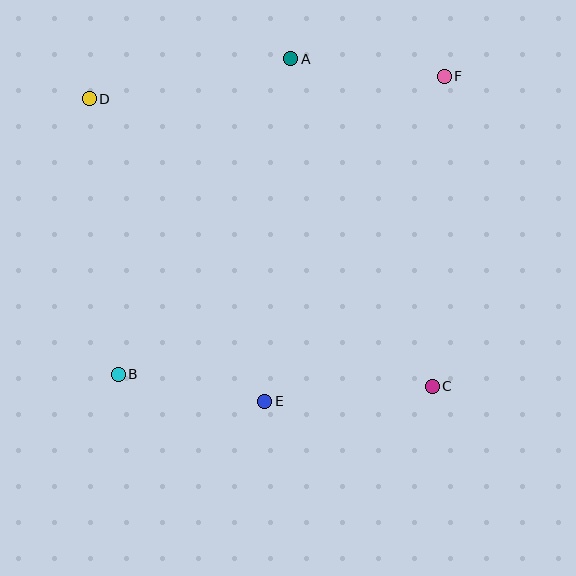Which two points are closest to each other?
Points B and E are closest to each other.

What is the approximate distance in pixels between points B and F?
The distance between B and F is approximately 442 pixels.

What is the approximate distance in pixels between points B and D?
The distance between B and D is approximately 277 pixels.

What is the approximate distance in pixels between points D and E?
The distance between D and E is approximately 350 pixels.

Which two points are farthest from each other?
Points C and D are farthest from each other.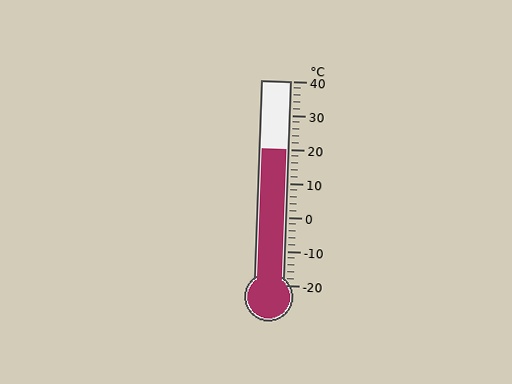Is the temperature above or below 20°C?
The temperature is at 20°C.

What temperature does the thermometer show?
The thermometer shows approximately 20°C.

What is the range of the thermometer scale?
The thermometer scale ranges from -20°C to 40°C.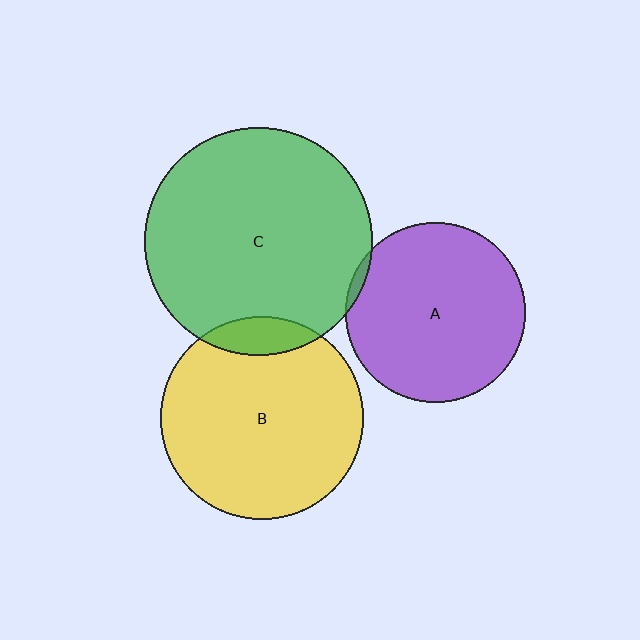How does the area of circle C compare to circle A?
Approximately 1.6 times.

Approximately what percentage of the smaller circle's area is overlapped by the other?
Approximately 5%.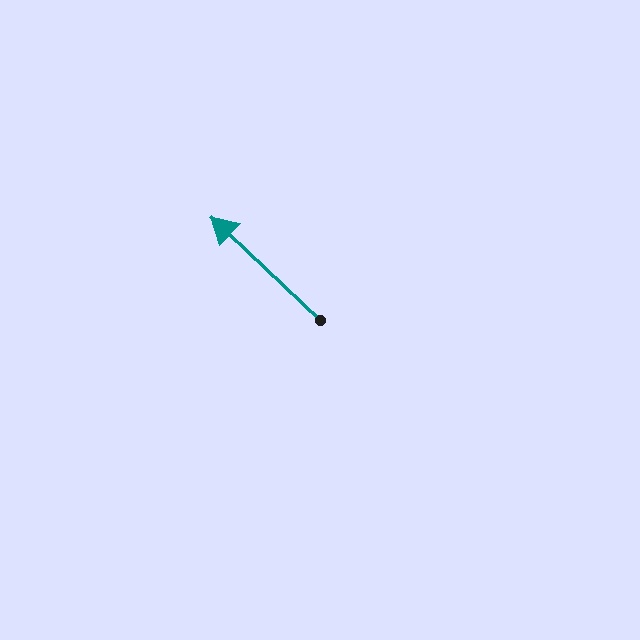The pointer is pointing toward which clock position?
Roughly 10 o'clock.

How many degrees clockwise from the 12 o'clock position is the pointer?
Approximately 313 degrees.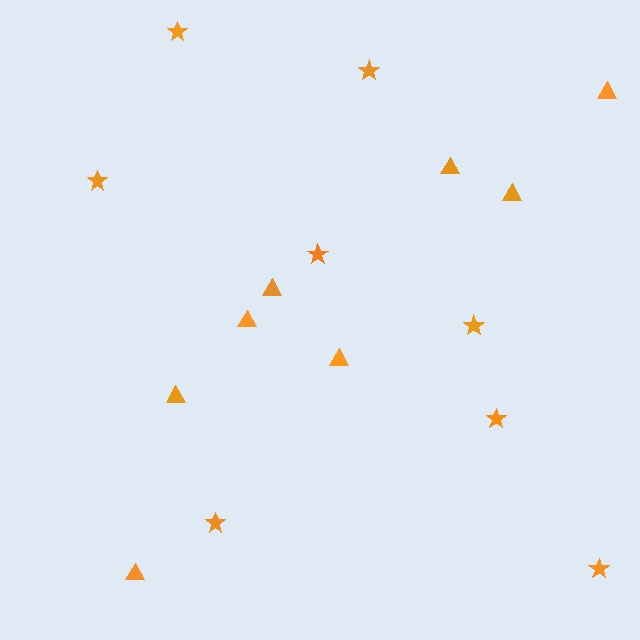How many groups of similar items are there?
There are 2 groups: one group of stars (8) and one group of triangles (8).